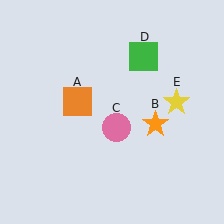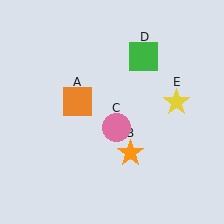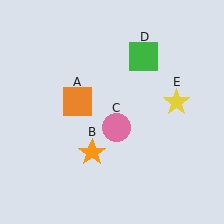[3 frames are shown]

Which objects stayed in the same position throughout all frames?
Orange square (object A) and pink circle (object C) and green square (object D) and yellow star (object E) remained stationary.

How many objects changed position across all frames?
1 object changed position: orange star (object B).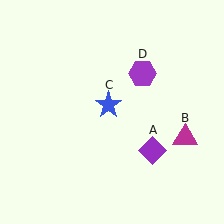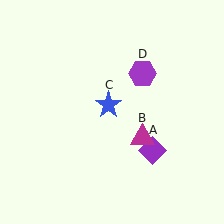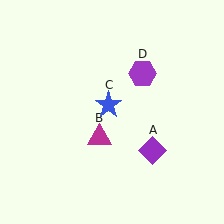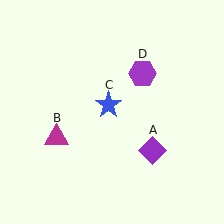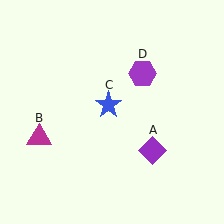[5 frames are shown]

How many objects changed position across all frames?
1 object changed position: magenta triangle (object B).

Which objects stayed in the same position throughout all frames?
Purple diamond (object A) and blue star (object C) and purple hexagon (object D) remained stationary.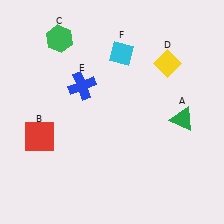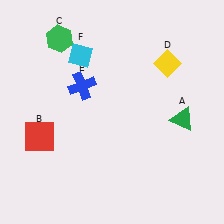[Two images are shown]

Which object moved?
The cyan diamond (F) moved left.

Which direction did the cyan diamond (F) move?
The cyan diamond (F) moved left.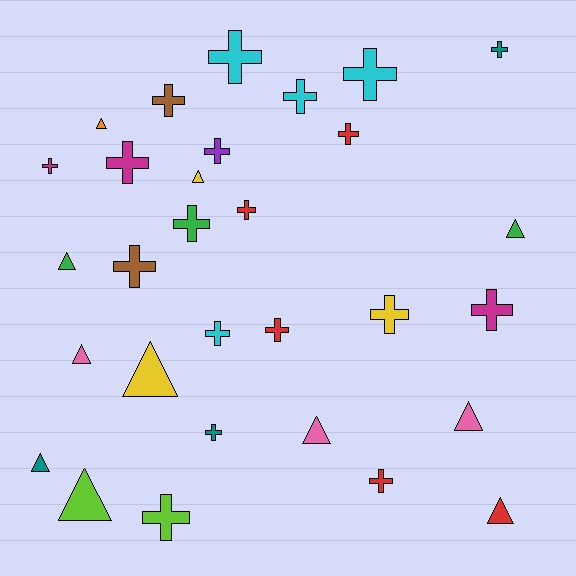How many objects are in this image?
There are 30 objects.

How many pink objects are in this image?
There are 3 pink objects.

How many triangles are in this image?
There are 11 triangles.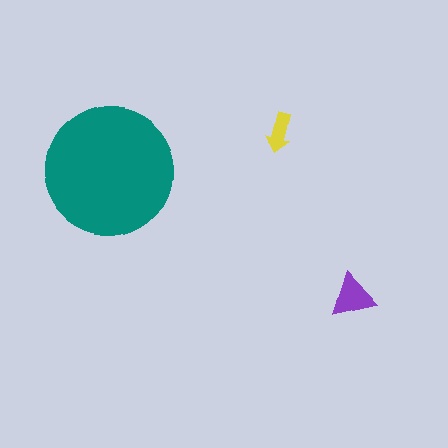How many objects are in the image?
There are 3 objects in the image.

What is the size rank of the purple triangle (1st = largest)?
2nd.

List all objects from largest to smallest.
The teal circle, the purple triangle, the yellow arrow.